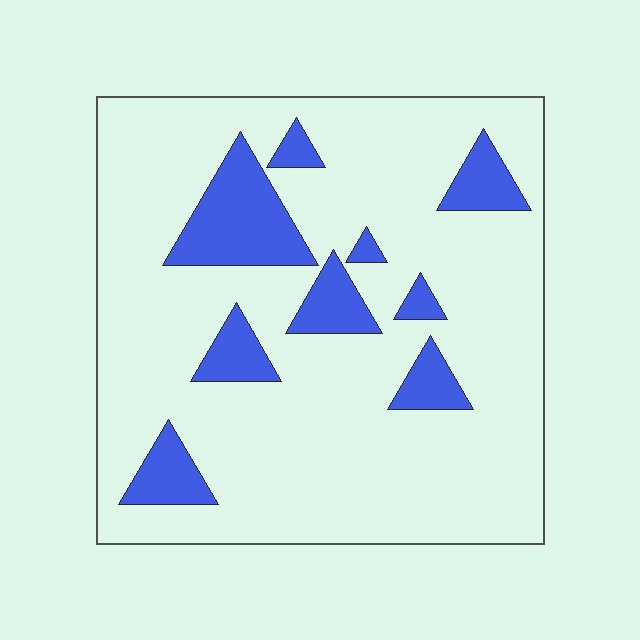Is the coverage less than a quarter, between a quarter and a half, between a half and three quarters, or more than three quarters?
Less than a quarter.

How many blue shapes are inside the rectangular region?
9.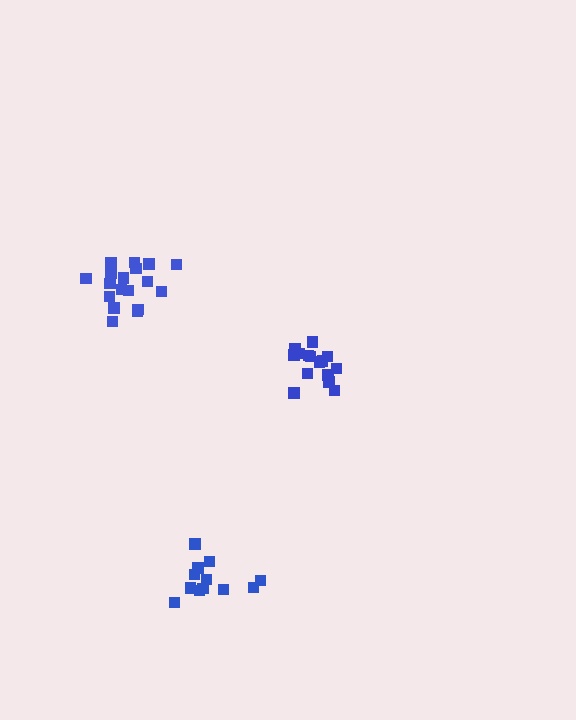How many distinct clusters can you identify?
There are 3 distinct clusters.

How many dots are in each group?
Group 1: 15 dots, Group 2: 12 dots, Group 3: 18 dots (45 total).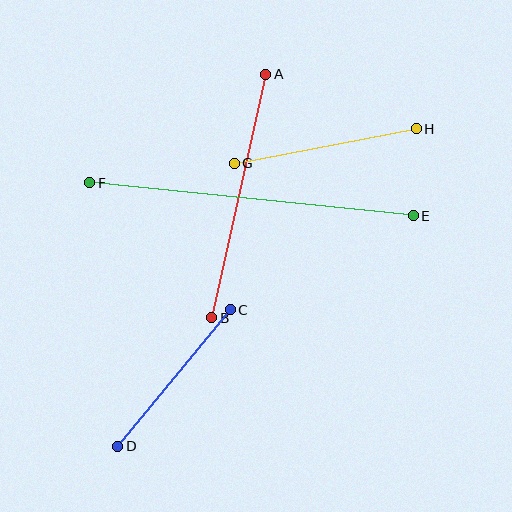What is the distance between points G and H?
The distance is approximately 185 pixels.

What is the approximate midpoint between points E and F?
The midpoint is at approximately (251, 199) pixels.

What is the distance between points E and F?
The distance is approximately 325 pixels.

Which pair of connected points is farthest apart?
Points E and F are farthest apart.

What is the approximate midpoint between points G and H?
The midpoint is at approximately (325, 146) pixels.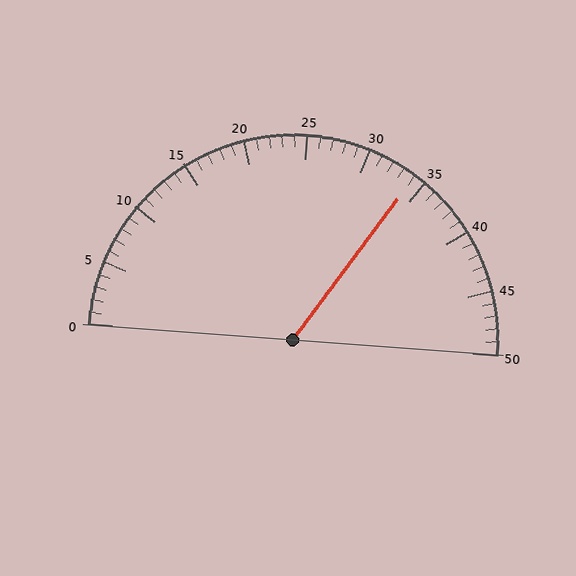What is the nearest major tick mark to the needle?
The nearest major tick mark is 35.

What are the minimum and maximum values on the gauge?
The gauge ranges from 0 to 50.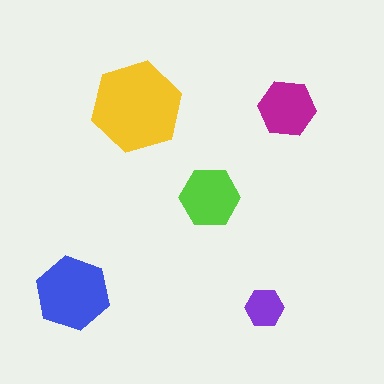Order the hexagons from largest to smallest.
the yellow one, the blue one, the lime one, the magenta one, the purple one.